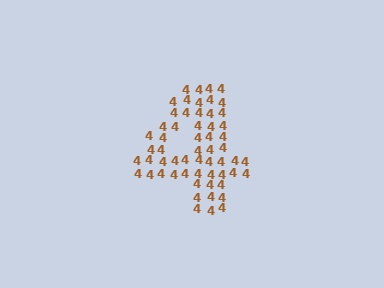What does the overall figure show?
The overall figure shows the digit 4.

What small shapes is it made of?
It is made of small digit 4's.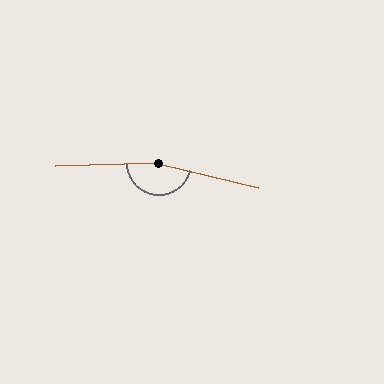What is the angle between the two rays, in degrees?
Approximately 164 degrees.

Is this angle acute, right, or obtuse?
It is obtuse.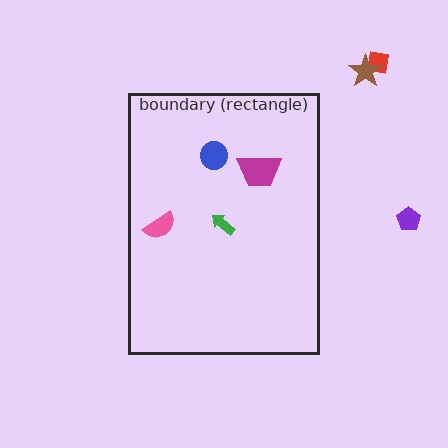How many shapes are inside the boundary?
4 inside, 3 outside.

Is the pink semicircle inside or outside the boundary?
Inside.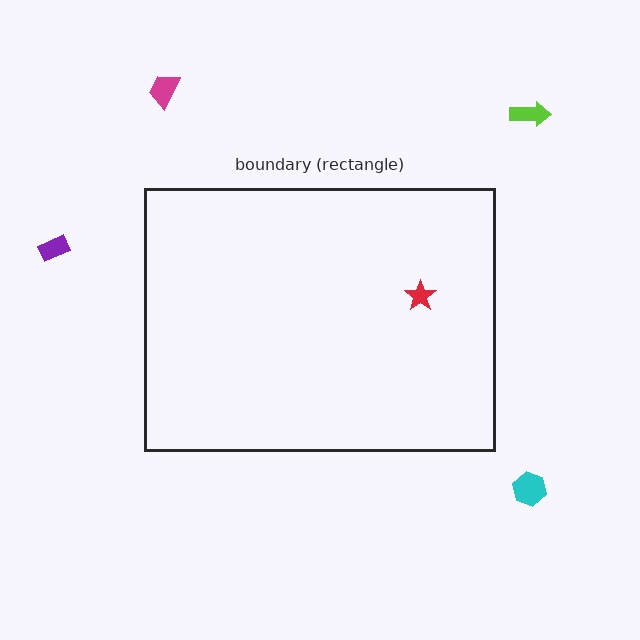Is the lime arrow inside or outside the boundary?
Outside.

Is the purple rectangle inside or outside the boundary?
Outside.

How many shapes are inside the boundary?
1 inside, 4 outside.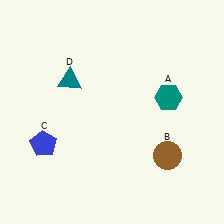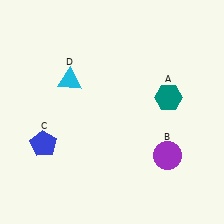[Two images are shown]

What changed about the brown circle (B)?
In Image 1, B is brown. In Image 2, it changed to purple.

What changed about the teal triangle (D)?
In Image 1, D is teal. In Image 2, it changed to cyan.